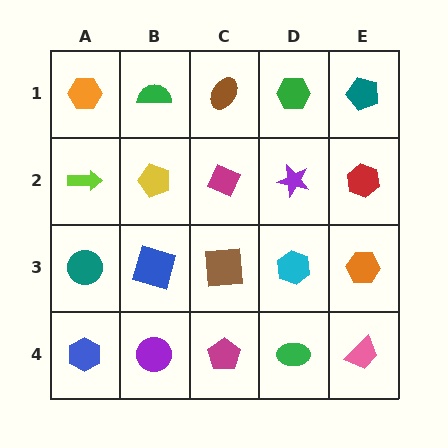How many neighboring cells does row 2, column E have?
3.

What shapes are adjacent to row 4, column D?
A cyan hexagon (row 3, column D), a magenta pentagon (row 4, column C), a pink trapezoid (row 4, column E).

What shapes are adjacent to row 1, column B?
A yellow pentagon (row 2, column B), an orange hexagon (row 1, column A), a brown ellipse (row 1, column C).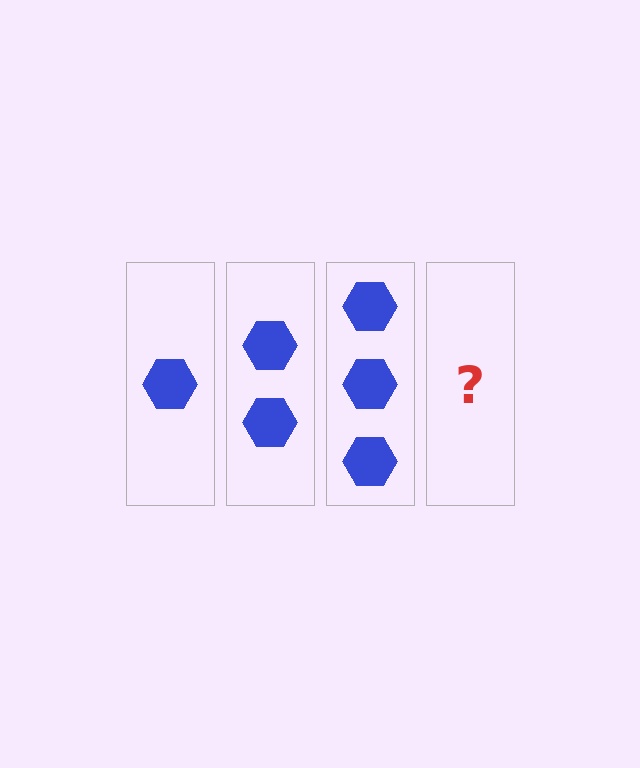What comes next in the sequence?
The next element should be 4 hexagons.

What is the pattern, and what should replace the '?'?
The pattern is that each step adds one more hexagon. The '?' should be 4 hexagons.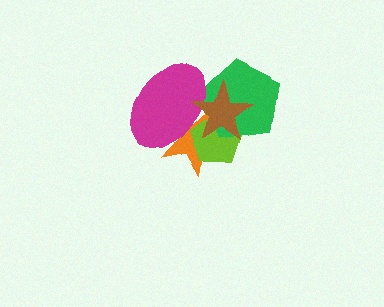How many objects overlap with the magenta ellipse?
4 objects overlap with the magenta ellipse.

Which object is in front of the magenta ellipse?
The brown star is in front of the magenta ellipse.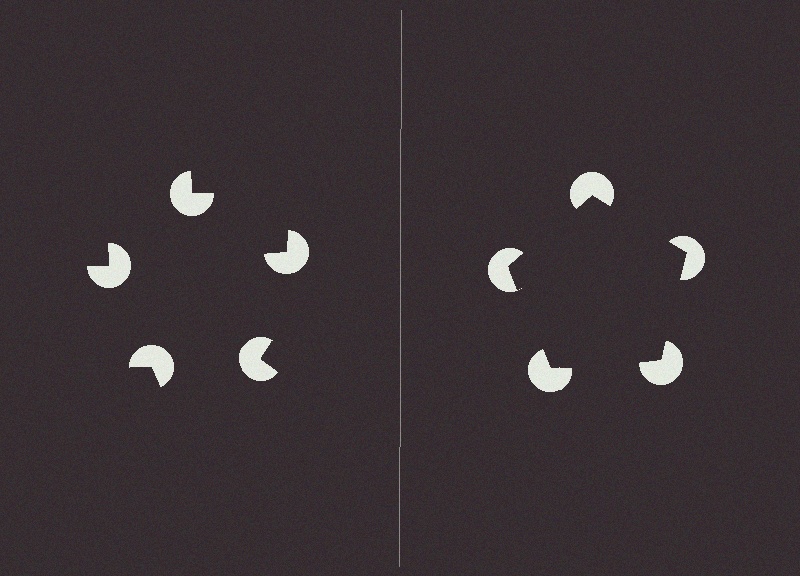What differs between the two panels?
The pac-man discs are positioned identically on both sides; only the wedge orientations differ. On the right they align to a pentagon; on the left they are misaligned.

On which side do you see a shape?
An illusory pentagon appears on the right side. On the left side the wedge cuts are rotated, so no coherent shape forms.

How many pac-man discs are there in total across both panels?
10 — 5 on each side.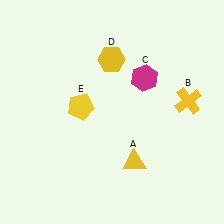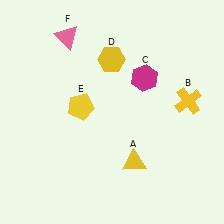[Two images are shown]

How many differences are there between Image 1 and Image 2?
There is 1 difference between the two images.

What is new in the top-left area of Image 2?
A pink triangle (F) was added in the top-left area of Image 2.